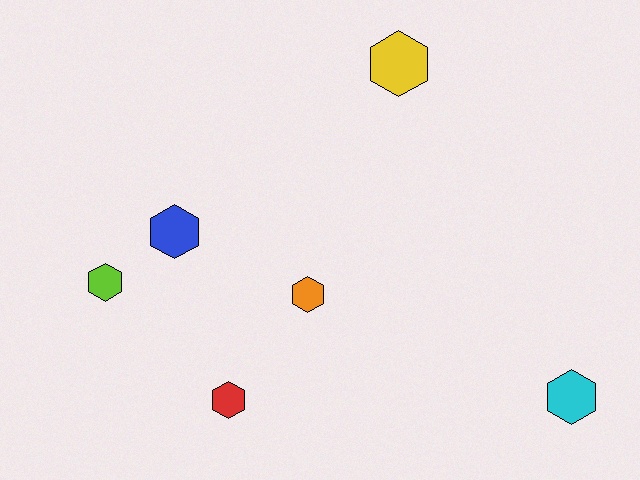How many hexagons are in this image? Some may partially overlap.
There are 6 hexagons.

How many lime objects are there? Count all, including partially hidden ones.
There is 1 lime object.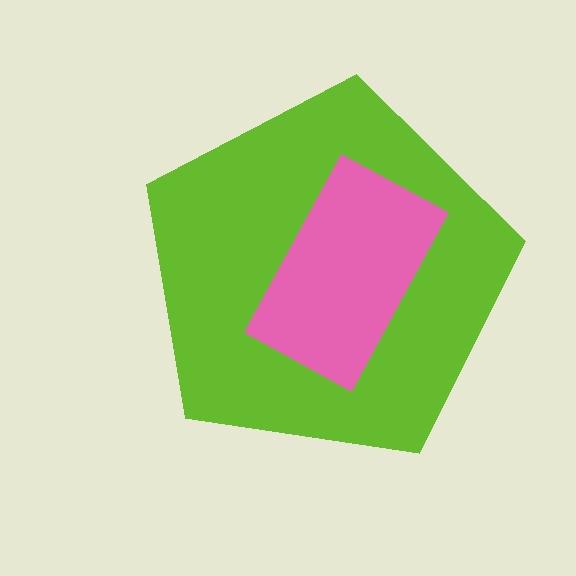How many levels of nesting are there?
2.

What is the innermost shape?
The pink rectangle.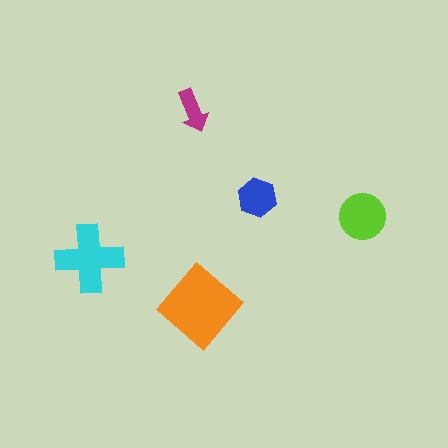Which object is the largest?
The orange diamond.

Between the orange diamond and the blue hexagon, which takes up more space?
The orange diamond.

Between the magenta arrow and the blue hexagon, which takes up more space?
The blue hexagon.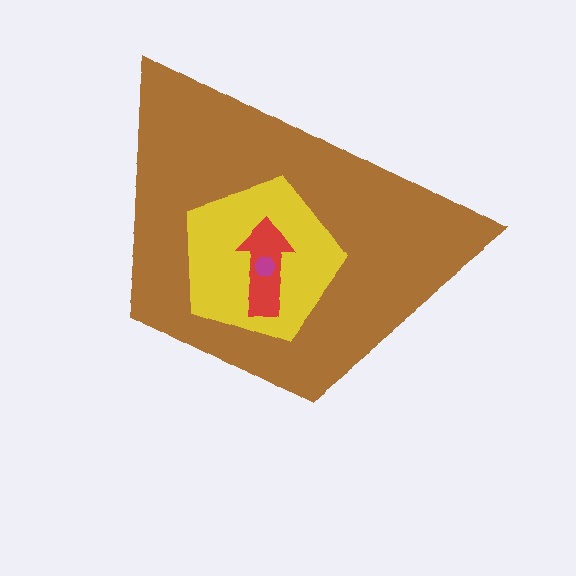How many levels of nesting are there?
4.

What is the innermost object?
The magenta hexagon.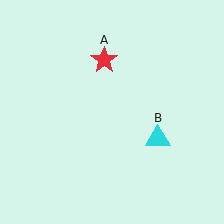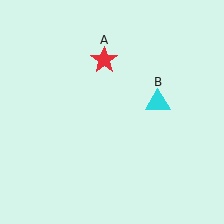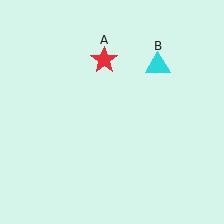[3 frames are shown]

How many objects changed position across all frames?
1 object changed position: cyan triangle (object B).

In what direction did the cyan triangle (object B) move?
The cyan triangle (object B) moved up.